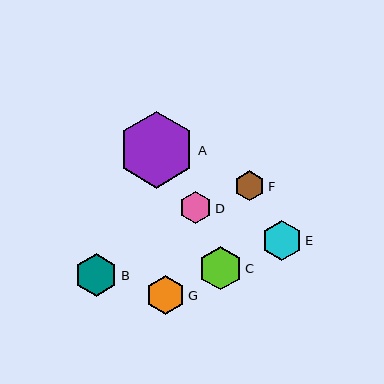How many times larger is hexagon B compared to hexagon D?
Hexagon B is approximately 1.3 times the size of hexagon D.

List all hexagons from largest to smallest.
From largest to smallest: A, C, B, E, G, D, F.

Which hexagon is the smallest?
Hexagon F is the smallest with a size of approximately 30 pixels.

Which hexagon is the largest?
Hexagon A is the largest with a size of approximately 77 pixels.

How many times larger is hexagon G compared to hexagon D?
Hexagon G is approximately 1.2 times the size of hexagon D.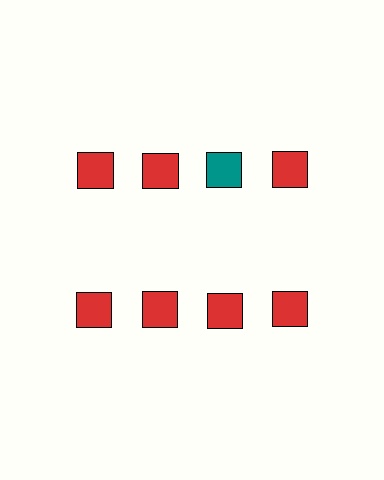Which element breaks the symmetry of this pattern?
The teal square in the top row, center column breaks the symmetry. All other shapes are red squares.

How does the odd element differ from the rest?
It has a different color: teal instead of red.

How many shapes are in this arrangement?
There are 8 shapes arranged in a grid pattern.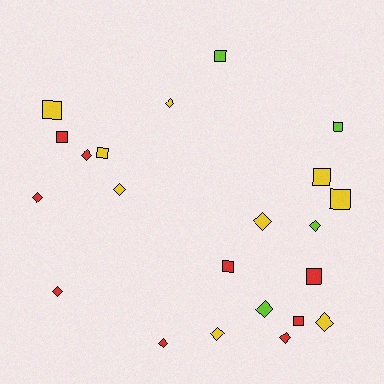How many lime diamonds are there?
There are 2 lime diamonds.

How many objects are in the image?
There are 22 objects.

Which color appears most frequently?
Yellow, with 9 objects.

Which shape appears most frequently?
Diamond, with 12 objects.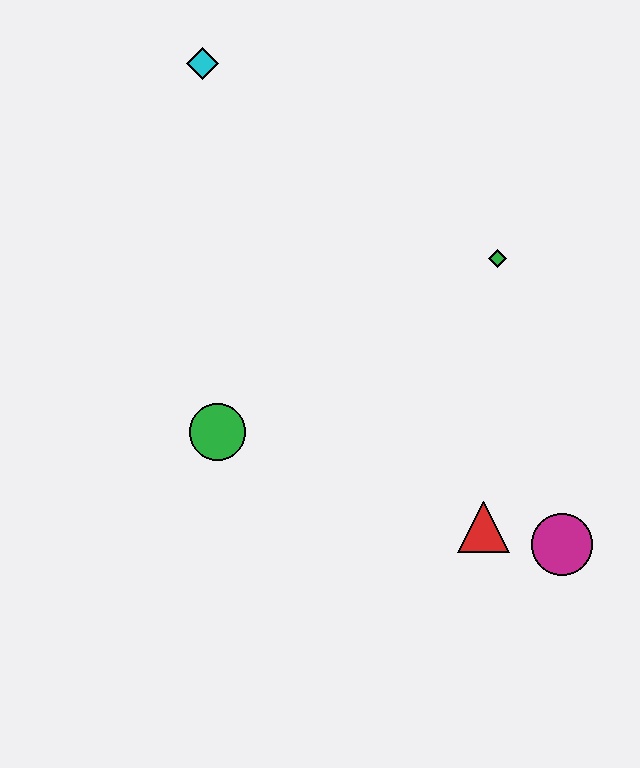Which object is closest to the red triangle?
The magenta circle is closest to the red triangle.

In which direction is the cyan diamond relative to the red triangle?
The cyan diamond is above the red triangle.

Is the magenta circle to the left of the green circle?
No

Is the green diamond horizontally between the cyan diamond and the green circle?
No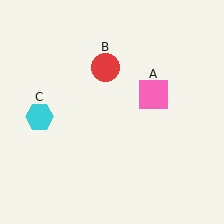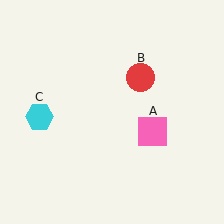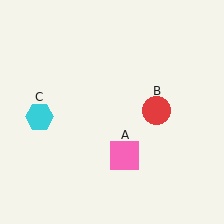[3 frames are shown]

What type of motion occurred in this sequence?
The pink square (object A), red circle (object B) rotated clockwise around the center of the scene.